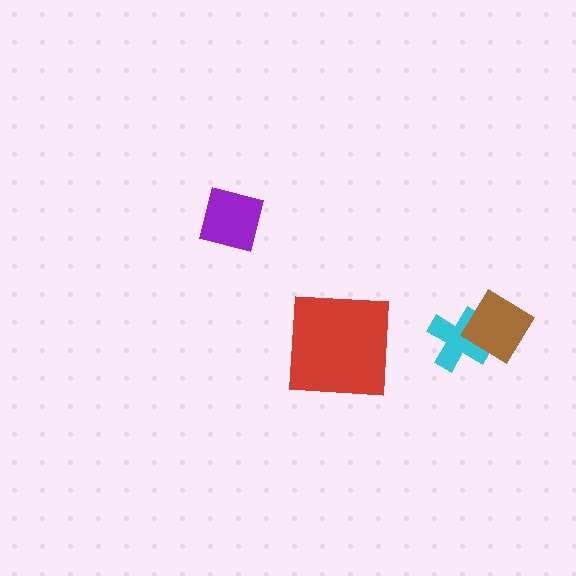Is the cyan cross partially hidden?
Yes, it is partially covered by another shape.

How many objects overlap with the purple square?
0 objects overlap with the purple square.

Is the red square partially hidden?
No, no other shape covers it.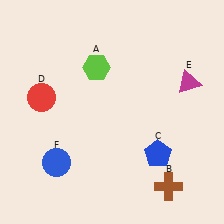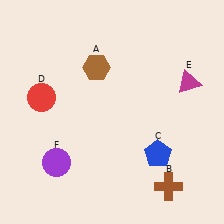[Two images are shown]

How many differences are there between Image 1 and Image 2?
There are 2 differences between the two images.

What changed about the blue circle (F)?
In Image 1, F is blue. In Image 2, it changed to purple.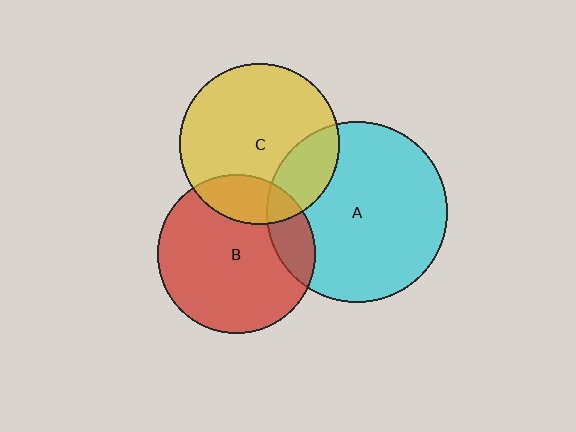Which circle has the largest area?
Circle A (cyan).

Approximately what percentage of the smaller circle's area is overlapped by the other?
Approximately 15%.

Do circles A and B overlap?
Yes.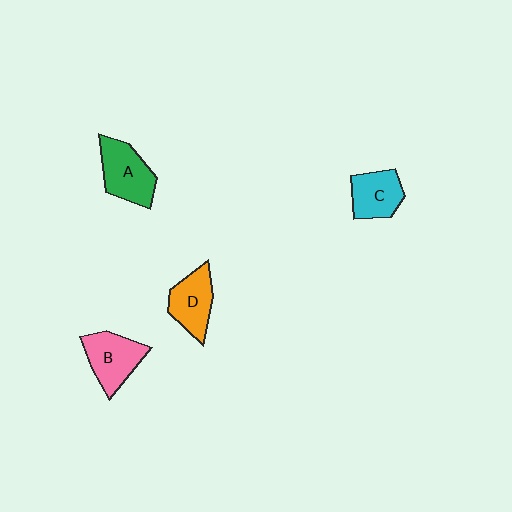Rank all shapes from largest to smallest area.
From largest to smallest: A (green), B (pink), D (orange), C (cyan).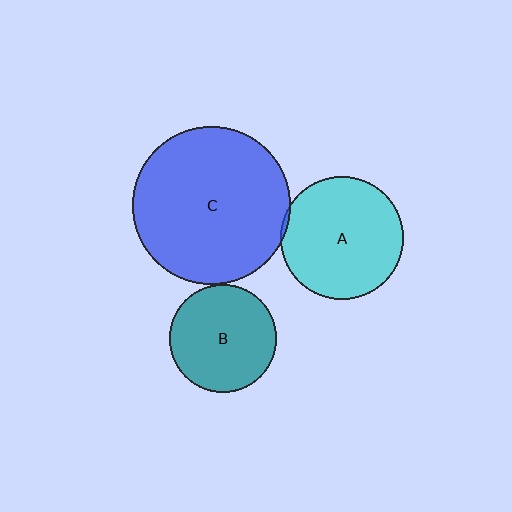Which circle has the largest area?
Circle C (blue).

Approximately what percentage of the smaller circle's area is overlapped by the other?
Approximately 5%.